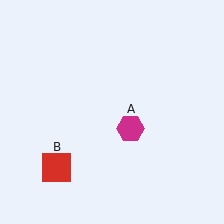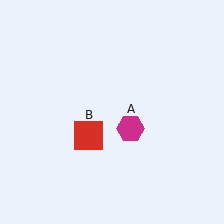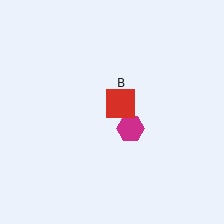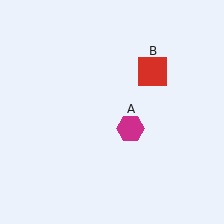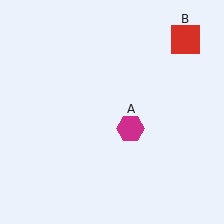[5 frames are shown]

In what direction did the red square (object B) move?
The red square (object B) moved up and to the right.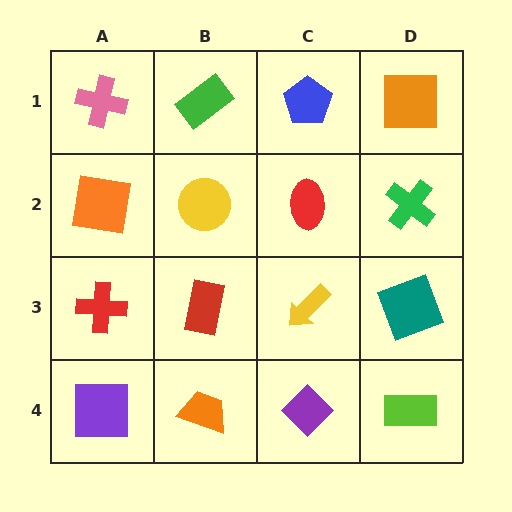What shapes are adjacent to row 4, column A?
A red cross (row 3, column A), an orange trapezoid (row 4, column B).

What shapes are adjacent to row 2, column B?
A green rectangle (row 1, column B), a red rectangle (row 3, column B), an orange square (row 2, column A), a red ellipse (row 2, column C).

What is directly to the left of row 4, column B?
A purple square.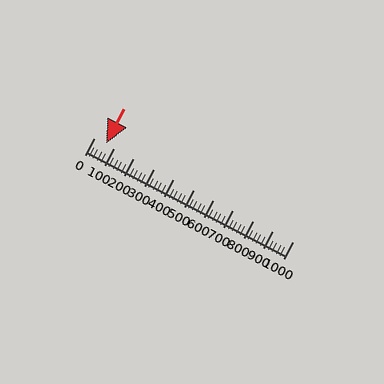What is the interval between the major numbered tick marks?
The major tick marks are spaced 100 units apart.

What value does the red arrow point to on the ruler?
The red arrow points to approximately 60.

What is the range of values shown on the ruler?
The ruler shows values from 0 to 1000.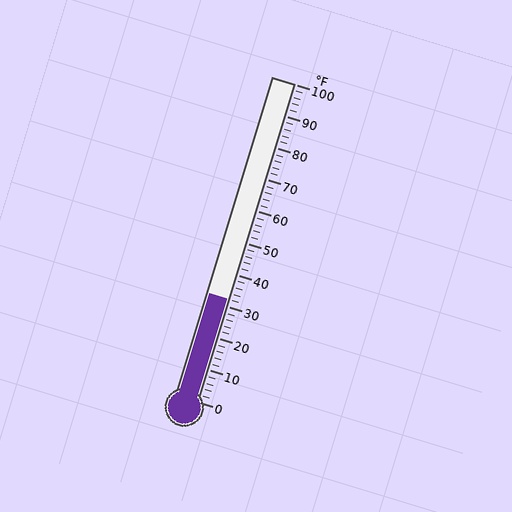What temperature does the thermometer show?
The thermometer shows approximately 32°F.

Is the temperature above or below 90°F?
The temperature is below 90°F.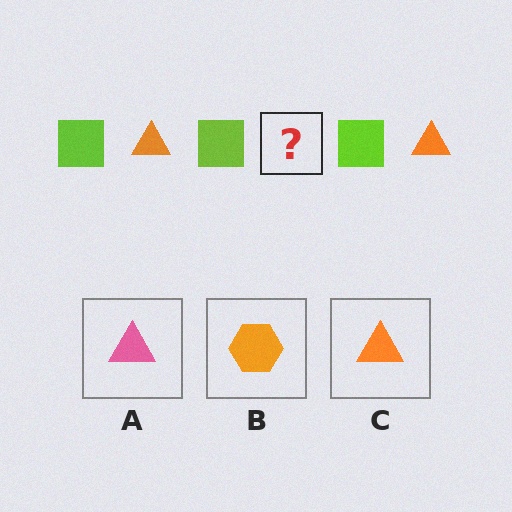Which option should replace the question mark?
Option C.